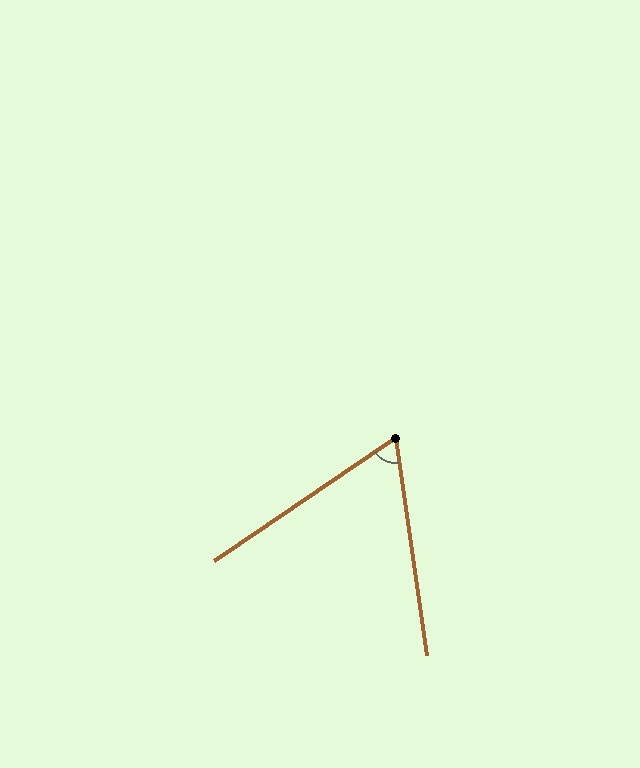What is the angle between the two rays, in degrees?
Approximately 64 degrees.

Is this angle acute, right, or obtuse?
It is acute.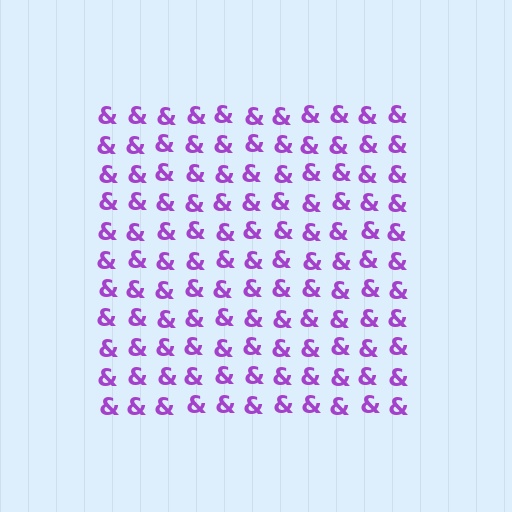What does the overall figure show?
The overall figure shows a square.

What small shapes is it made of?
It is made of small ampersands.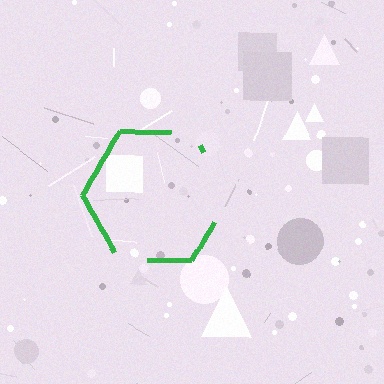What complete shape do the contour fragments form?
The contour fragments form a hexagon.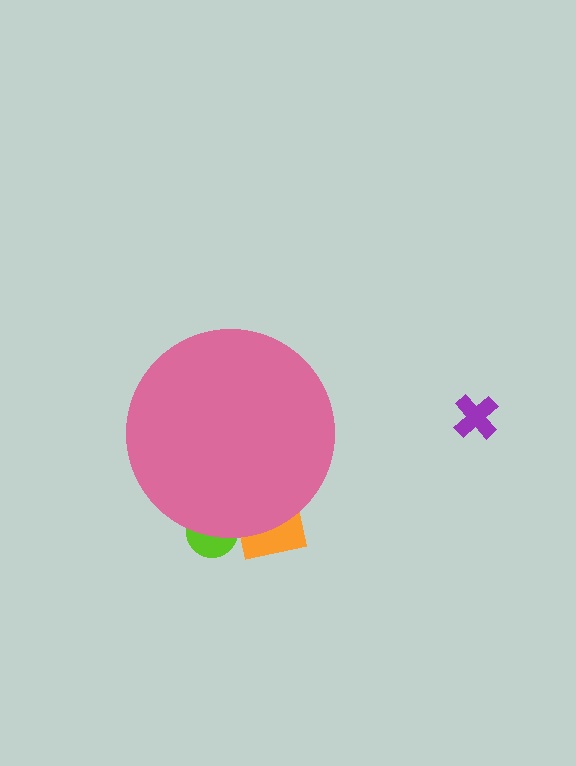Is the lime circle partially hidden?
Yes, the lime circle is partially hidden behind the pink circle.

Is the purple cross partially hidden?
No, the purple cross is fully visible.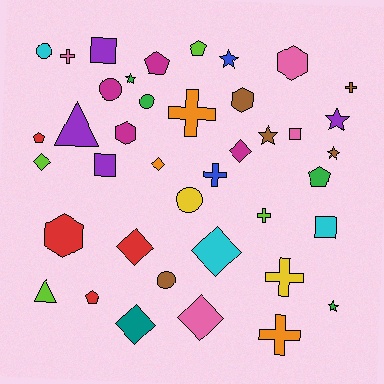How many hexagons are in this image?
There are 4 hexagons.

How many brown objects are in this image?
There are 5 brown objects.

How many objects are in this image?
There are 40 objects.